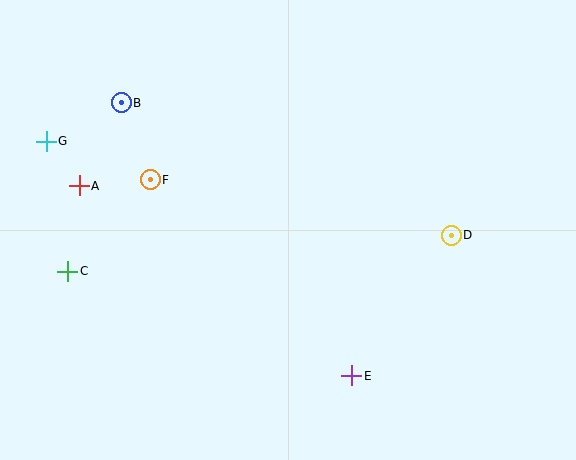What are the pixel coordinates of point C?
Point C is at (68, 271).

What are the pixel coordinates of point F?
Point F is at (150, 180).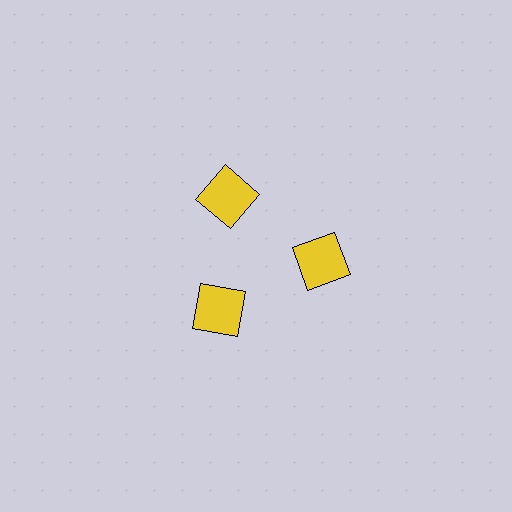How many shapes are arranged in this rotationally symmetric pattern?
There are 3 shapes, arranged in 3 groups of 1.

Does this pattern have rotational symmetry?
Yes, this pattern has 3-fold rotational symmetry. It looks the same after rotating 120 degrees around the center.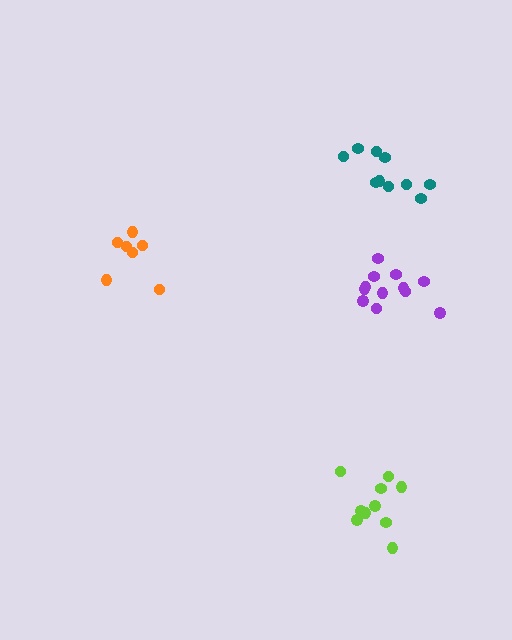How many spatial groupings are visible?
There are 4 spatial groupings.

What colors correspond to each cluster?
The clusters are colored: orange, teal, purple, lime.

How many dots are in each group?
Group 1: 7 dots, Group 2: 10 dots, Group 3: 12 dots, Group 4: 10 dots (39 total).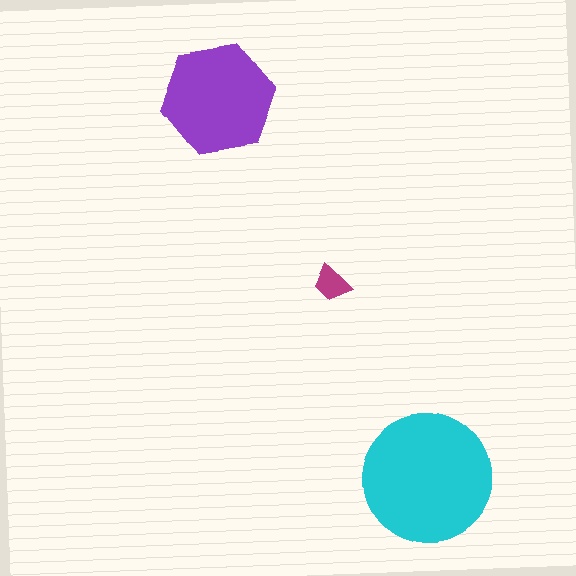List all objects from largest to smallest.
The cyan circle, the purple hexagon, the magenta trapezoid.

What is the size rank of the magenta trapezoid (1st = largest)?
3rd.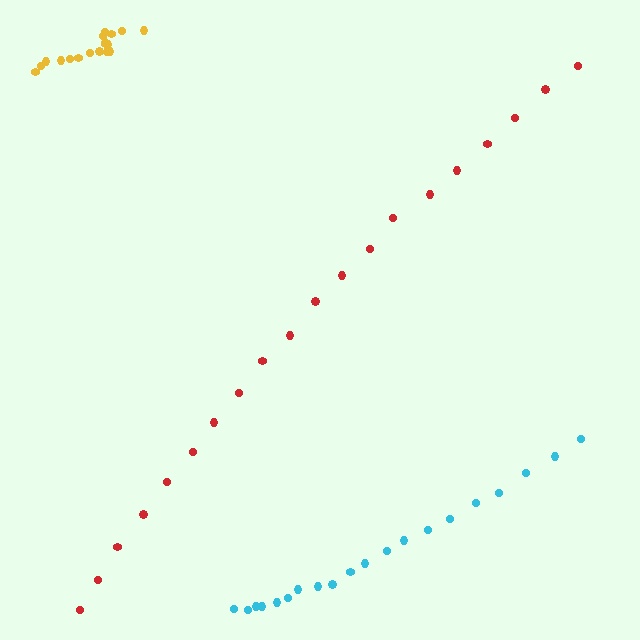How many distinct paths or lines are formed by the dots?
There are 3 distinct paths.